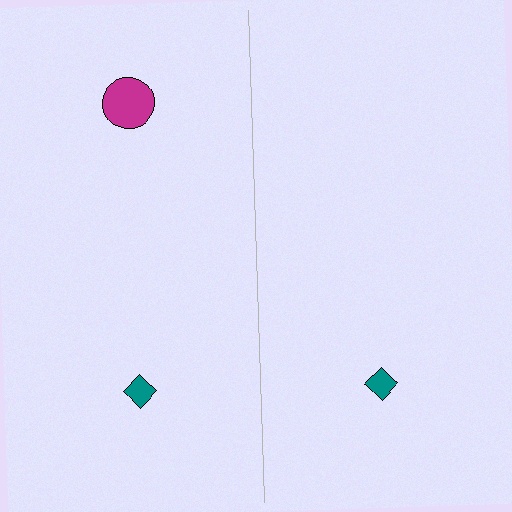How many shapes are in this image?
There are 3 shapes in this image.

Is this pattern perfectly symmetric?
No, the pattern is not perfectly symmetric. A magenta circle is missing from the right side.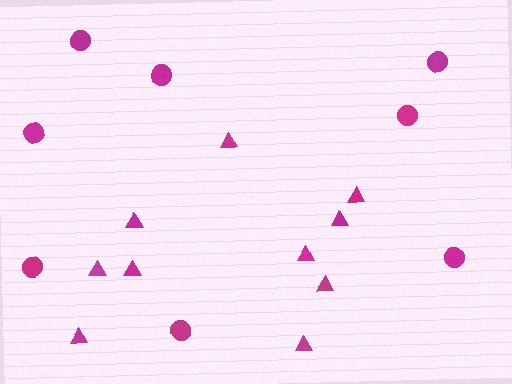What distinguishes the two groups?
There are 2 groups: one group of triangles (10) and one group of circles (8).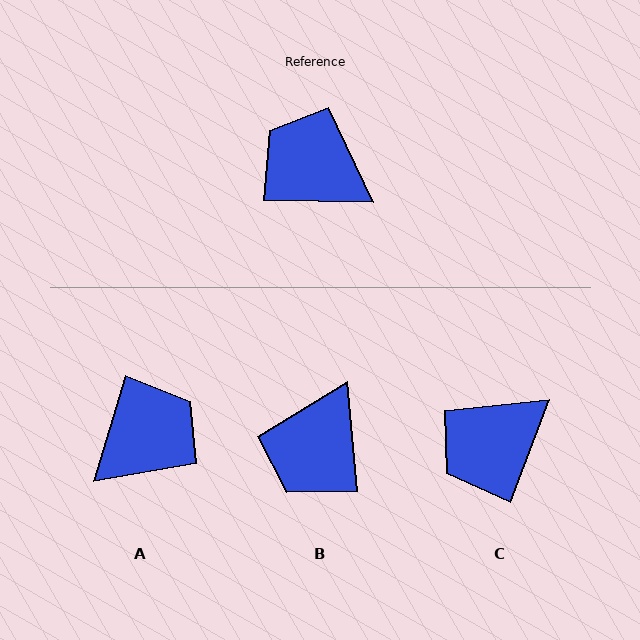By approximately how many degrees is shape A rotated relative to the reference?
Approximately 106 degrees clockwise.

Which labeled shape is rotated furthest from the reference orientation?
A, about 106 degrees away.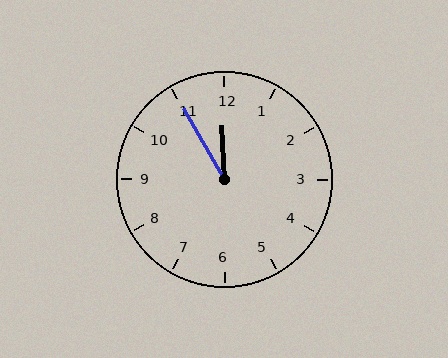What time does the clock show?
11:55.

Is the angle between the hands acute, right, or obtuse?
It is acute.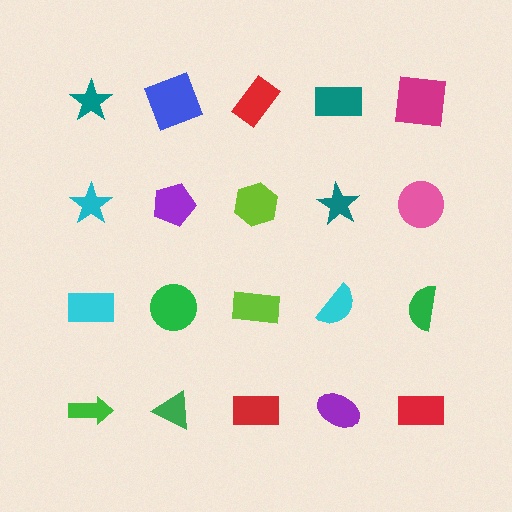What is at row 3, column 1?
A cyan rectangle.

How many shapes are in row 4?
5 shapes.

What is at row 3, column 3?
A lime rectangle.